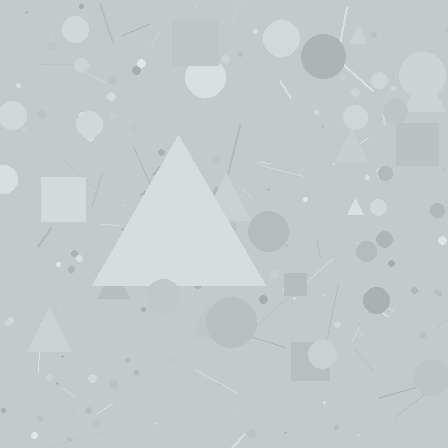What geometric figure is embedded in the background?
A triangle is embedded in the background.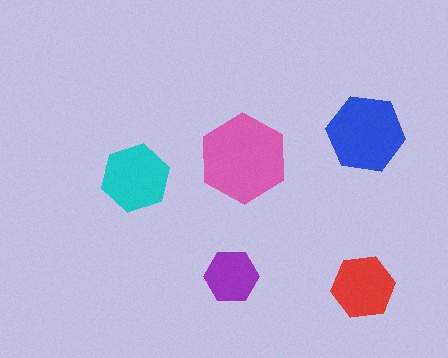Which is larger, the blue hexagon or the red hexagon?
The blue one.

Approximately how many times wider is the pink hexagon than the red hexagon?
About 1.5 times wider.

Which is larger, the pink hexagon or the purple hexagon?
The pink one.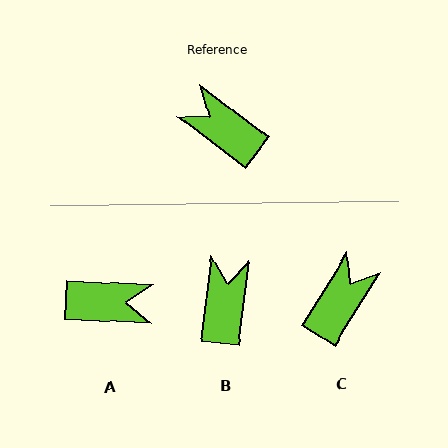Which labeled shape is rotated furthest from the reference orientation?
A, about 146 degrees away.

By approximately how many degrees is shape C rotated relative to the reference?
Approximately 85 degrees clockwise.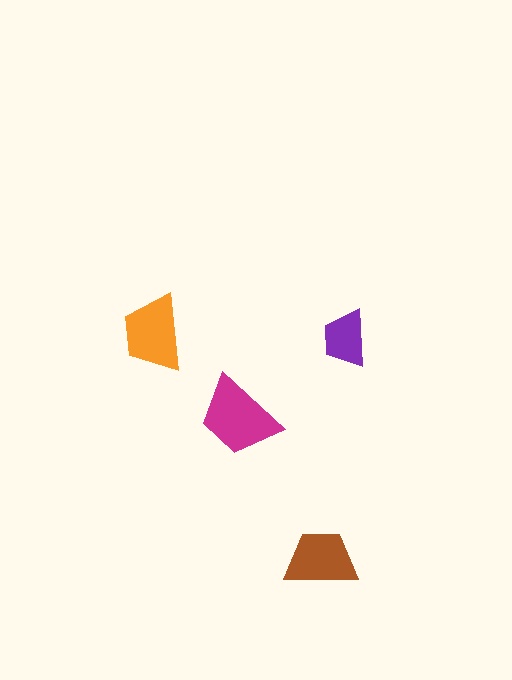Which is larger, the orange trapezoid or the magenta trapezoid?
The magenta one.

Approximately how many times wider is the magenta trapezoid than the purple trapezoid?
About 1.5 times wider.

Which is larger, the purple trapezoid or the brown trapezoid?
The brown one.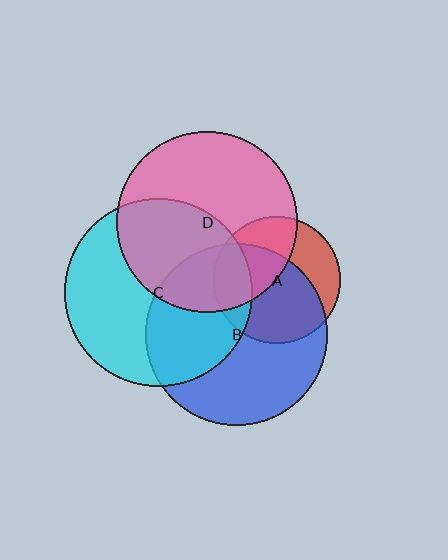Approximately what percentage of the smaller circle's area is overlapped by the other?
Approximately 45%.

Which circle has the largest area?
Circle C (cyan).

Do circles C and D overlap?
Yes.